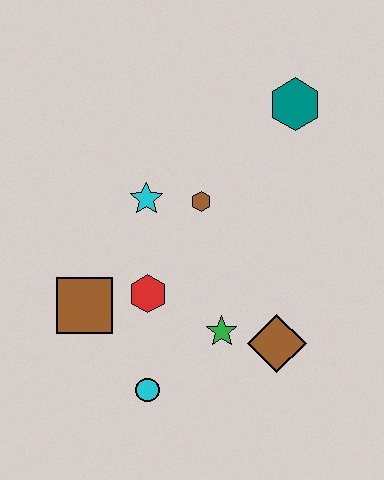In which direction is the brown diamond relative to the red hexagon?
The brown diamond is to the right of the red hexagon.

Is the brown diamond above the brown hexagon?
No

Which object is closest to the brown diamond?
The green star is closest to the brown diamond.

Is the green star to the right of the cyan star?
Yes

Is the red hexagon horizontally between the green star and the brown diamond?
No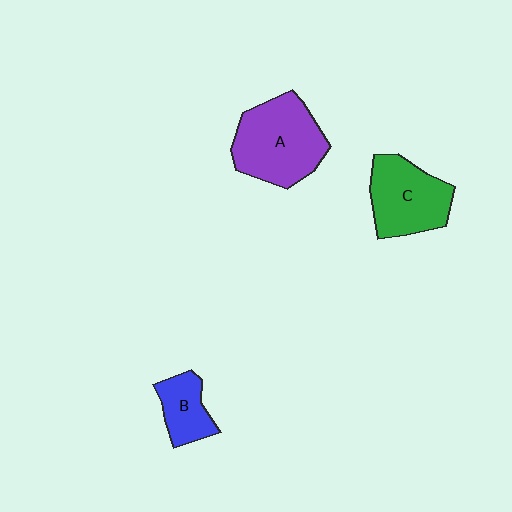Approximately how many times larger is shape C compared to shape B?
Approximately 1.8 times.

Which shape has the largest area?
Shape A (purple).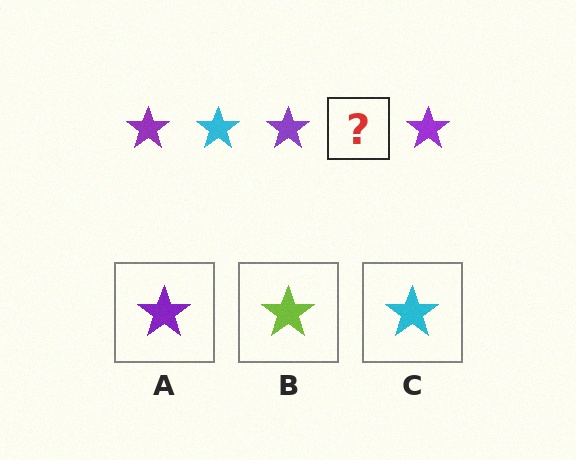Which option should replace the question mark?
Option C.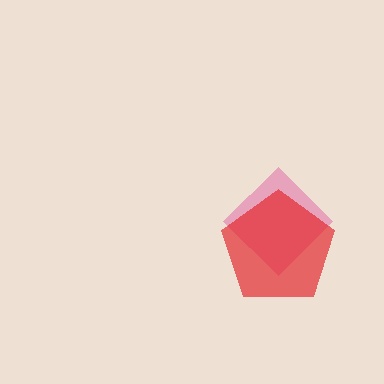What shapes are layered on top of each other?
The layered shapes are: a pink diamond, a red pentagon.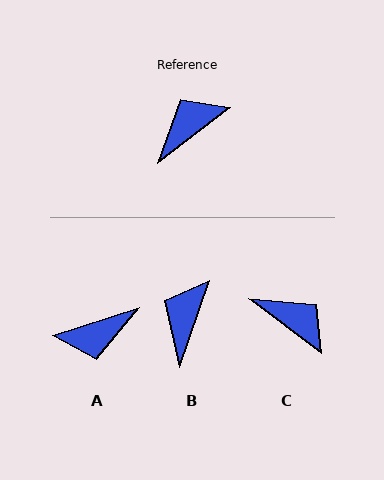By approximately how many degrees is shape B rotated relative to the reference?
Approximately 33 degrees counter-clockwise.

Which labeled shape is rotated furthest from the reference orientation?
A, about 160 degrees away.